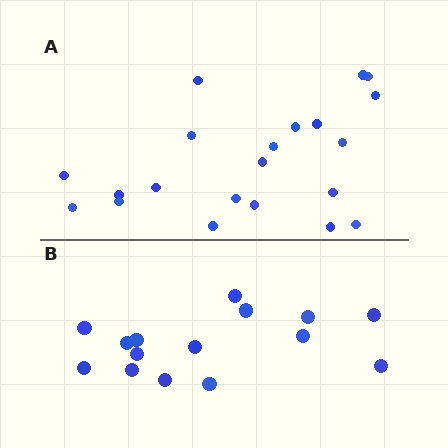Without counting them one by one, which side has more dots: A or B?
Region A (the top region) has more dots.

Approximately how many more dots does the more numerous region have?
Region A has about 6 more dots than region B.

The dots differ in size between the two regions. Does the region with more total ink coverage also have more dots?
No. Region B has more total ink coverage because its dots are larger, but region A actually contains more individual dots. Total area can be misleading — the number of items is what matters here.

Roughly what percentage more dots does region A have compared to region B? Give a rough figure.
About 40% more.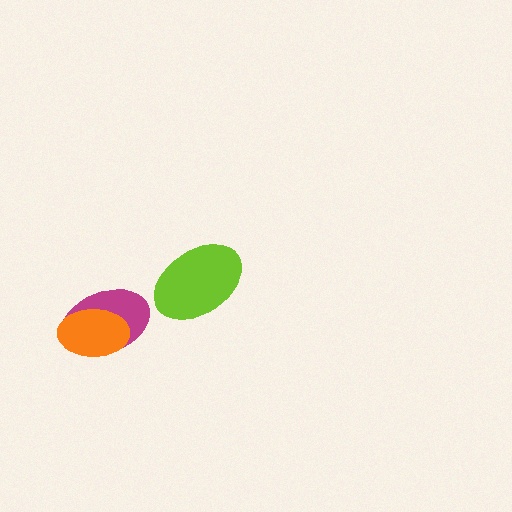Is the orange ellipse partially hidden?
No, no other shape covers it.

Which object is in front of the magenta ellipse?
The orange ellipse is in front of the magenta ellipse.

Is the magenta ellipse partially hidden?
Yes, it is partially covered by another shape.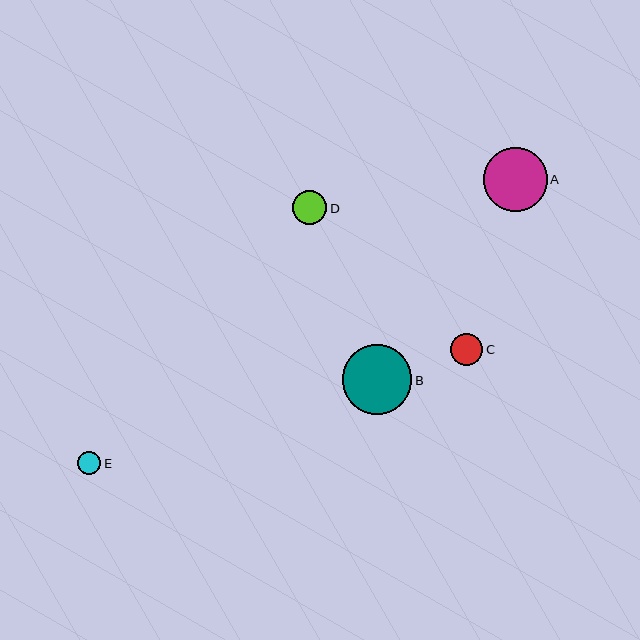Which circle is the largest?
Circle B is the largest with a size of approximately 70 pixels.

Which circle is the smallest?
Circle E is the smallest with a size of approximately 23 pixels.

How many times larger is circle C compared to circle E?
Circle C is approximately 1.4 times the size of circle E.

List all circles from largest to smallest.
From largest to smallest: B, A, D, C, E.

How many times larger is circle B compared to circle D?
Circle B is approximately 2.1 times the size of circle D.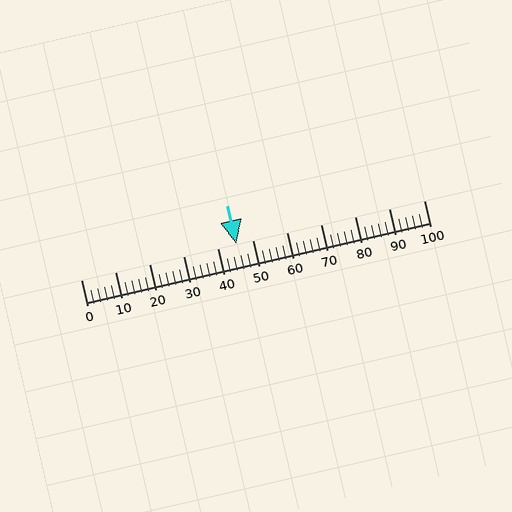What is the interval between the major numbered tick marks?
The major tick marks are spaced 10 units apart.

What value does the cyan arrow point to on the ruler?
The cyan arrow points to approximately 45.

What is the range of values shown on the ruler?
The ruler shows values from 0 to 100.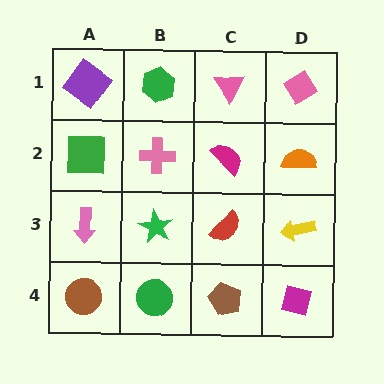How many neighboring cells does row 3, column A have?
3.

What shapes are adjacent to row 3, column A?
A green square (row 2, column A), a brown circle (row 4, column A), a green star (row 3, column B).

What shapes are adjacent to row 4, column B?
A green star (row 3, column B), a brown circle (row 4, column A), a brown pentagon (row 4, column C).